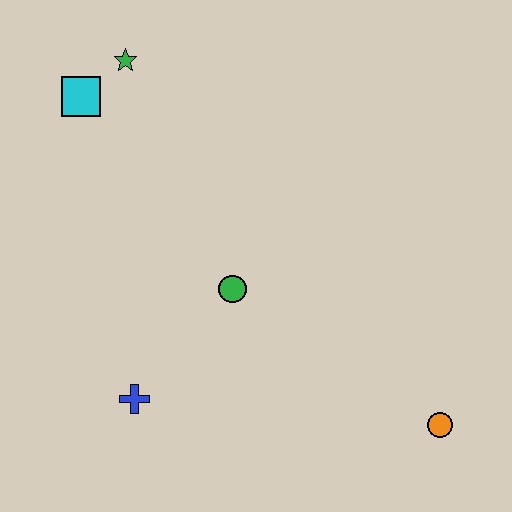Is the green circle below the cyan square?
Yes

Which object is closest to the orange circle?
The green circle is closest to the orange circle.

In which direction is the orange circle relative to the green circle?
The orange circle is to the right of the green circle.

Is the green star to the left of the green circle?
Yes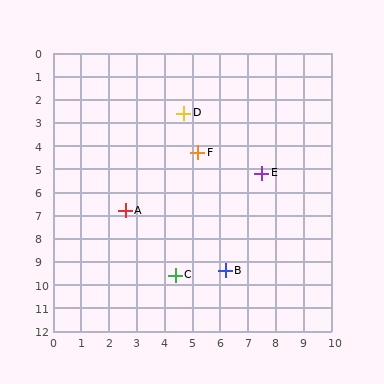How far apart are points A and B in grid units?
Points A and B are about 4.4 grid units apart.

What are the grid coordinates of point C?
Point C is at approximately (4.4, 9.6).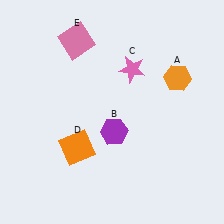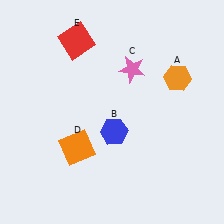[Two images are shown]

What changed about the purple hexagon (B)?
In Image 1, B is purple. In Image 2, it changed to blue.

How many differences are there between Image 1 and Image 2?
There are 2 differences between the two images.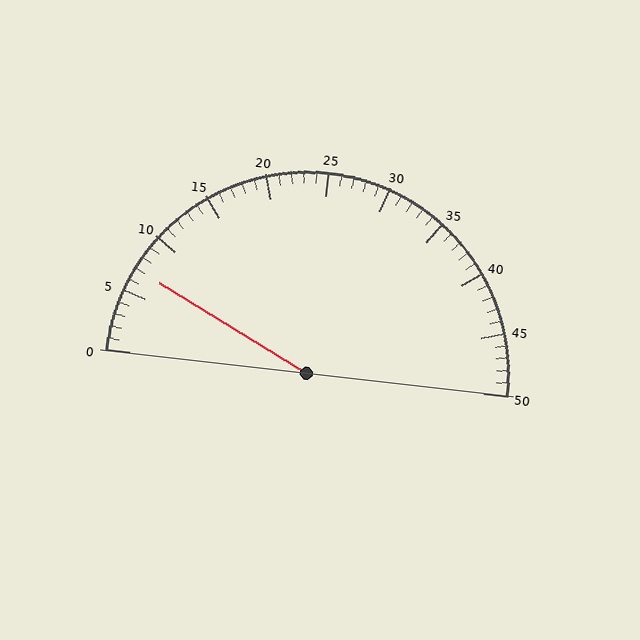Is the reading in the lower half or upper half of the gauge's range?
The reading is in the lower half of the range (0 to 50).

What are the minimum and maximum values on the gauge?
The gauge ranges from 0 to 50.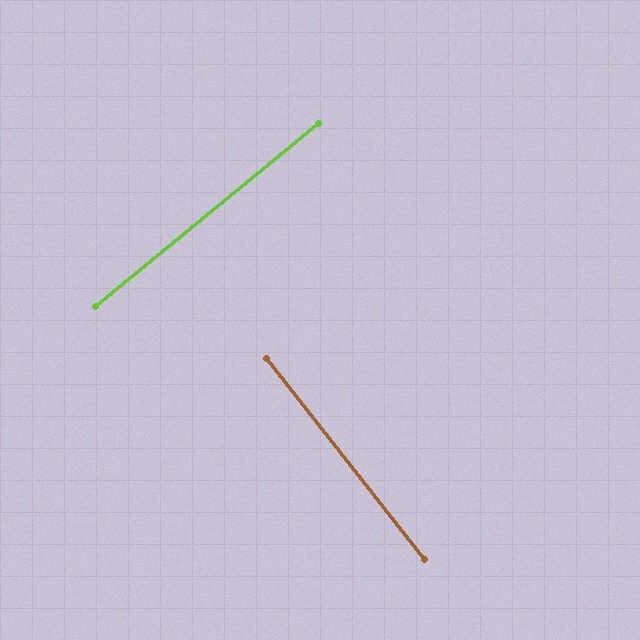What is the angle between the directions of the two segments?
Approximately 89 degrees.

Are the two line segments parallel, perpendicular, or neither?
Perpendicular — they meet at approximately 89°.